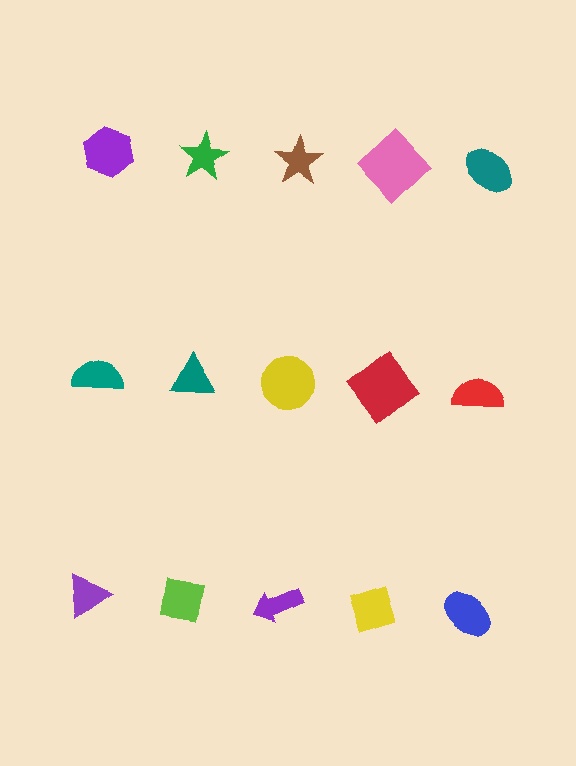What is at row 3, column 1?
A purple triangle.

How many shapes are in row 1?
5 shapes.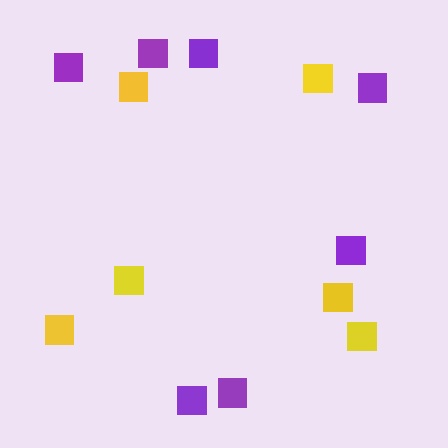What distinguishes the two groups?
There are 2 groups: one group of yellow squares (6) and one group of purple squares (7).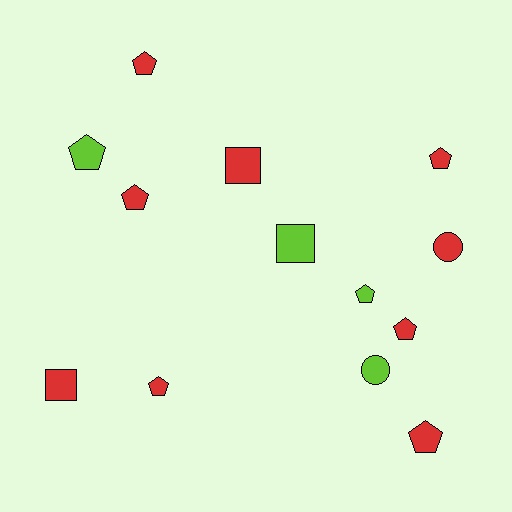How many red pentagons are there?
There are 6 red pentagons.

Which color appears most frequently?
Red, with 9 objects.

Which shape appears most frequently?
Pentagon, with 8 objects.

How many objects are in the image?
There are 13 objects.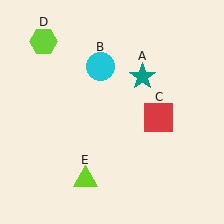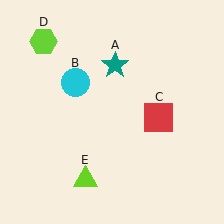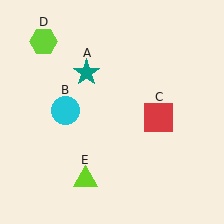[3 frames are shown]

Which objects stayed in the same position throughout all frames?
Red square (object C) and lime hexagon (object D) and lime triangle (object E) remained stationary.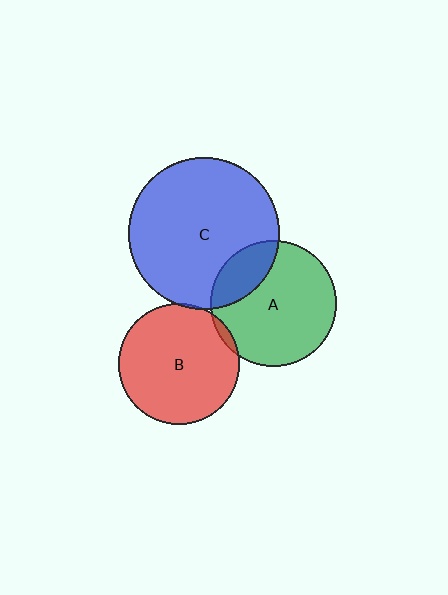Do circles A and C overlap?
Yes.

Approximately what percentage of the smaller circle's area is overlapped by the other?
Approximately 20%.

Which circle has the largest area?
Circle C (blue).